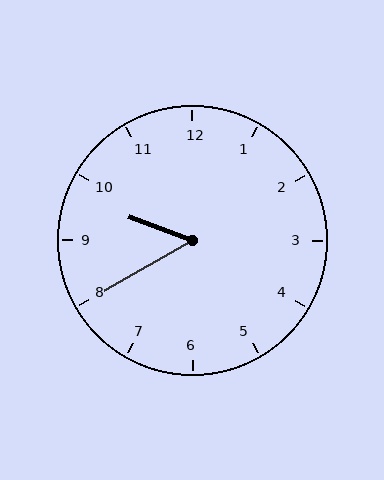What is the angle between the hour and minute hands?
Approximately 50 degrees.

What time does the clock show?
9:40.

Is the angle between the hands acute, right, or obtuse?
It is acute.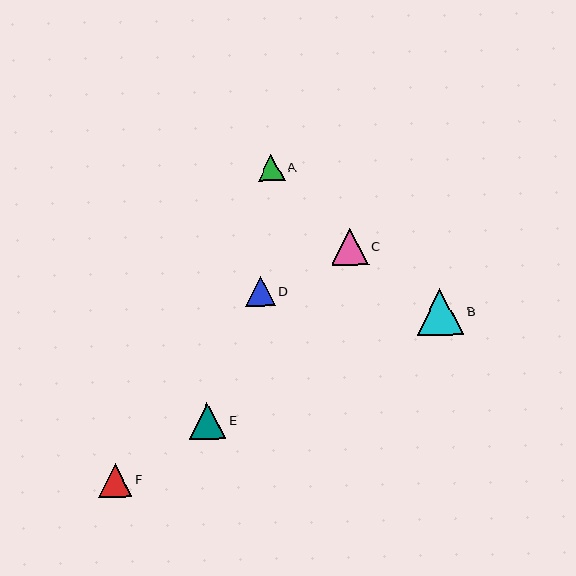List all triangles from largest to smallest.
From largest to smallest: B, C, E, F, D, A.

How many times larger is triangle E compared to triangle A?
Triangle E is approximately 1.4 times the size of triangle A.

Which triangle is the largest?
Triangle B is the largest with a size of approximately 46 pixels.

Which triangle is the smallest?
Triangle A is the smallest with a size of approximately 27 pixels.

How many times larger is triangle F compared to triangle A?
Triangle F is approximately 1.2 times the size of triangle A.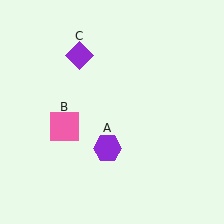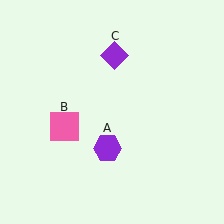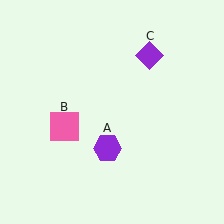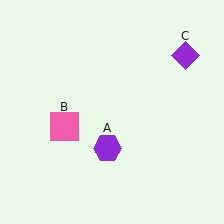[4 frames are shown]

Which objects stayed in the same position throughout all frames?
Purple hexagon (object A) and pink square (object B) remained stationary.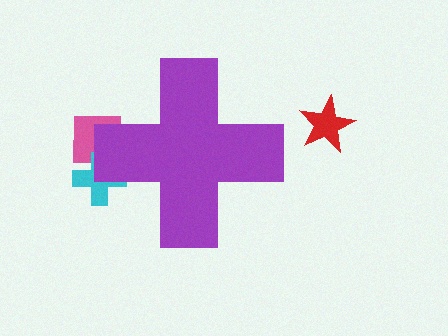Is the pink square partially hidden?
Yes, the pink square is partially hidden behind the purple cross.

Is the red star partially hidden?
No, the red star is fully visible.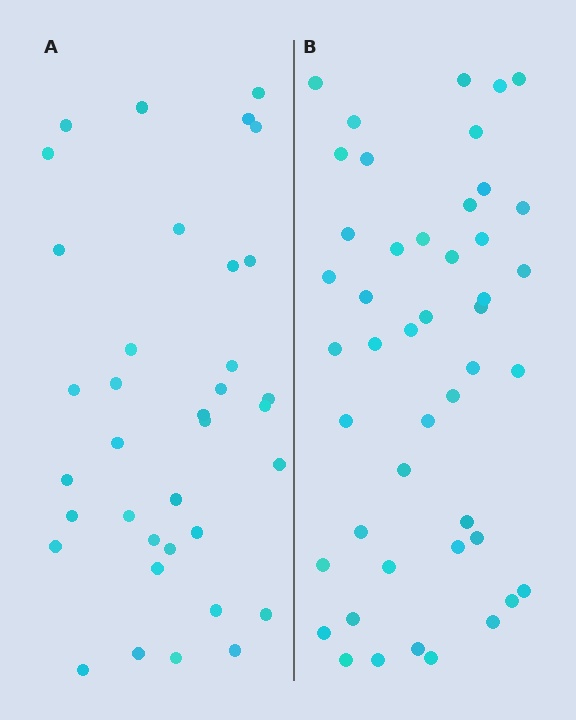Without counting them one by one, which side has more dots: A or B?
Region B (the right region) has more dots.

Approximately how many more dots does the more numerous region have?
Region B has roughly 10 or so more dots than region A.